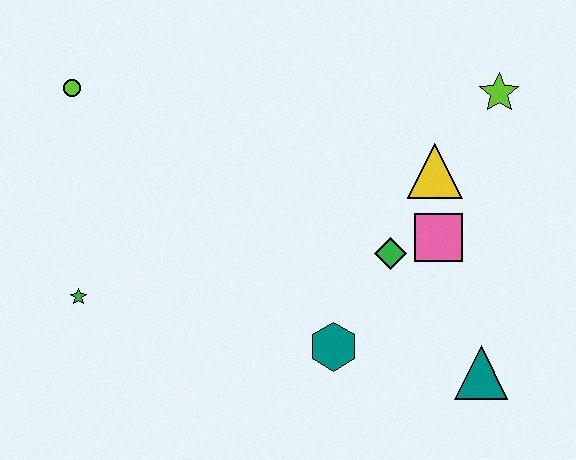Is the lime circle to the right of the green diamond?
No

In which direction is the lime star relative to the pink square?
The lime star is above the pink square.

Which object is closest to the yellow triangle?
The pink square is closest to the yellow triangle.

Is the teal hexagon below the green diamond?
Yes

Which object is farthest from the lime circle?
The teal triangle is farthest from the lime circle.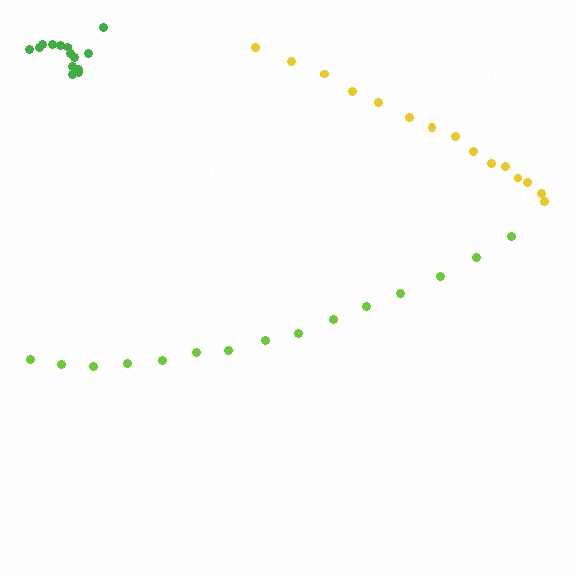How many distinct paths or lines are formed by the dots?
There are 3 distinct paths.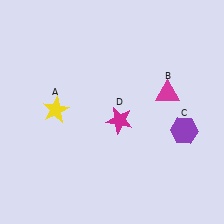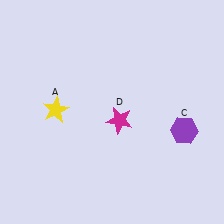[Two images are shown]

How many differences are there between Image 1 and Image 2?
There is 1 difference between the two images.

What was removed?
The magenta triangle (B) was removed in Image 2.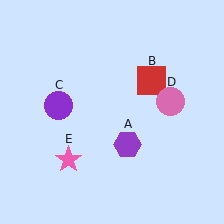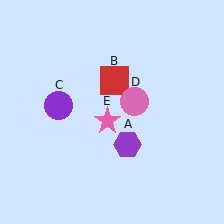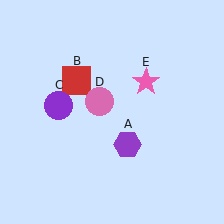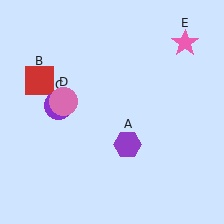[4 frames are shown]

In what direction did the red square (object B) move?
The red square (object B) moved left.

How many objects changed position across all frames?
3 objects changed position: red square (object B), pink circle (object D), pink star (object E).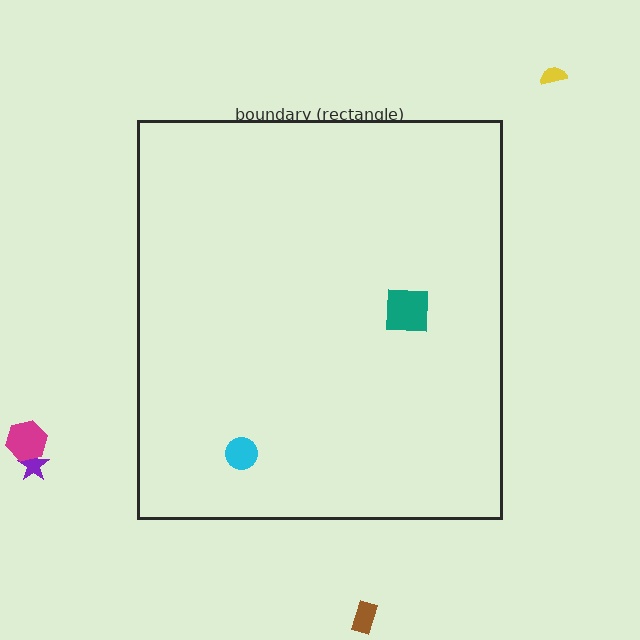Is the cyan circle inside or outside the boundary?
Inside.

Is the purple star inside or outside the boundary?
Outside.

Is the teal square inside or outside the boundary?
Inside.